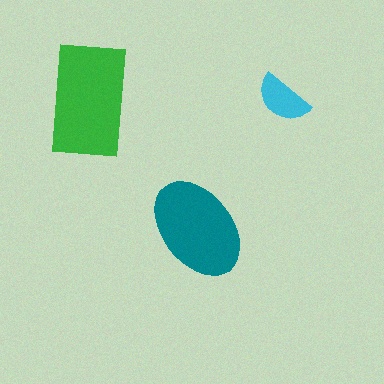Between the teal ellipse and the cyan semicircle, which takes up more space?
The teal ellipse.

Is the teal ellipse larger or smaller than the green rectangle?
Smaller.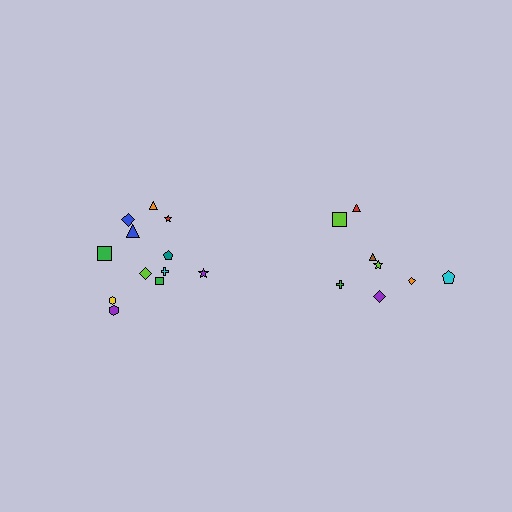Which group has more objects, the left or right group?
The left group.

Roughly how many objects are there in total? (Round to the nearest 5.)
Roughly 20 objects in total.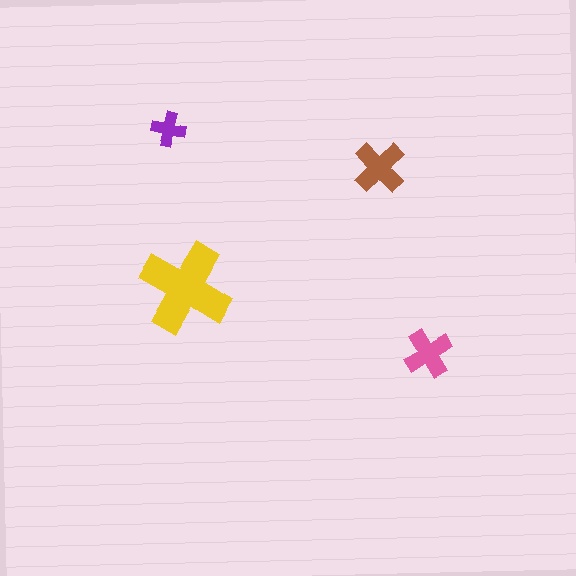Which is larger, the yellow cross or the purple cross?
The yellow one.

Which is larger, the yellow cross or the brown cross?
The yellow one.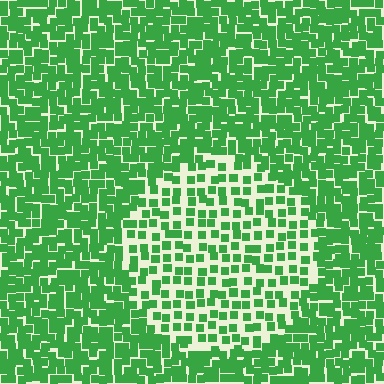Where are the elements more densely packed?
The elements are more densely packed outside the circle boundary.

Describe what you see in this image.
The image contains small green elements arranged at two different densities. A circle-shaped region is visible where the elements are less densely packed than the surrounding area.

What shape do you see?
I see a circle.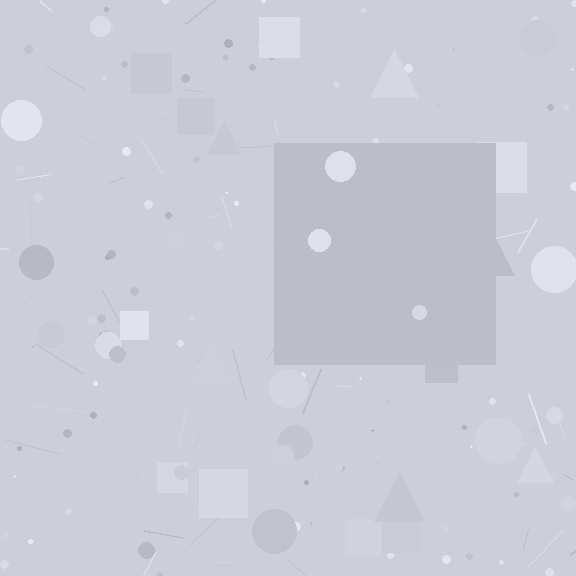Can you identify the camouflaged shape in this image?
The camouflaged shape is a square.